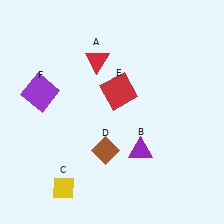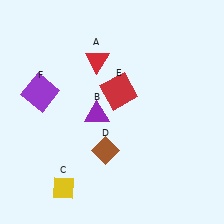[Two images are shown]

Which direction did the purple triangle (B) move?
The purple triangle (B) moved left.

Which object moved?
The purple triangle (B) moved left.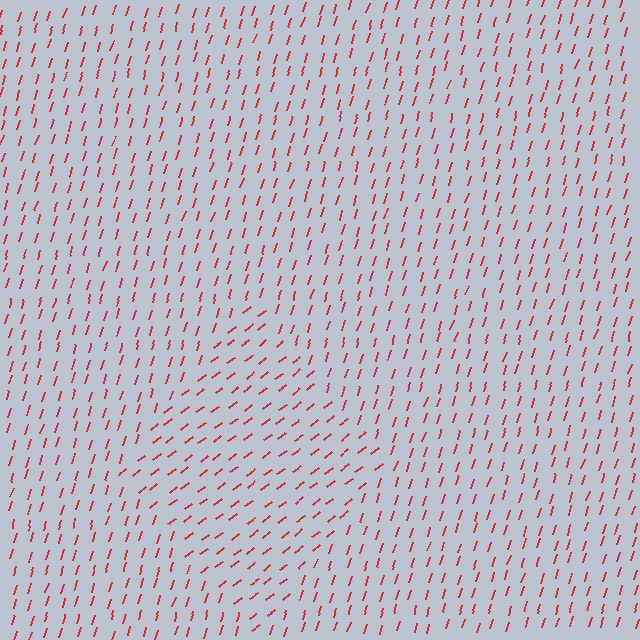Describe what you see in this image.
The image is filled with small red line segments. A diamond region in the image has lines oriented differently from the surrounding lines, creating a visible texture boundary.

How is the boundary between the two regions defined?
The boundary is defined purely by a change in line orientation (approximately 36 degrees difference). All lines are the same color and thickness.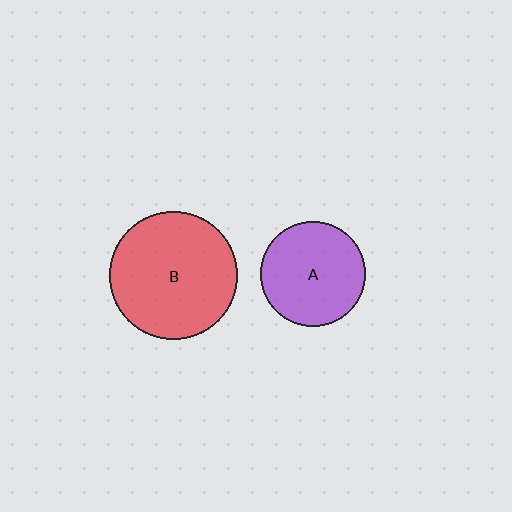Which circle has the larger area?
Circle B (red).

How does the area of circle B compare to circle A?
Approximately 1.5 times.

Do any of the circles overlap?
No, none of the circles overlap.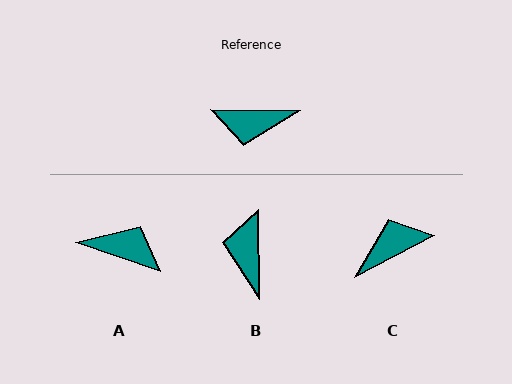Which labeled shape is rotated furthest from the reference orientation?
A, about 162 degrees away.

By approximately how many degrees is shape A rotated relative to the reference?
Approximately 162 degrees counter-clockwise.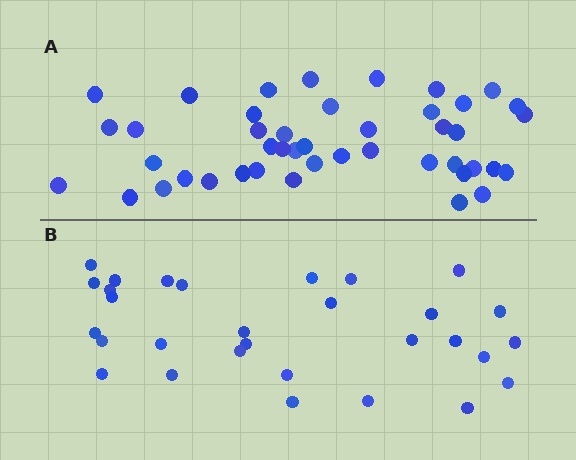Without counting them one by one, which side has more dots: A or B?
Region A (the top region) has more dots.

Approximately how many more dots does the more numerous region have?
Region A has approximately 15 more dots than region B.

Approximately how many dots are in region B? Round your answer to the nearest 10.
About 30 dots.